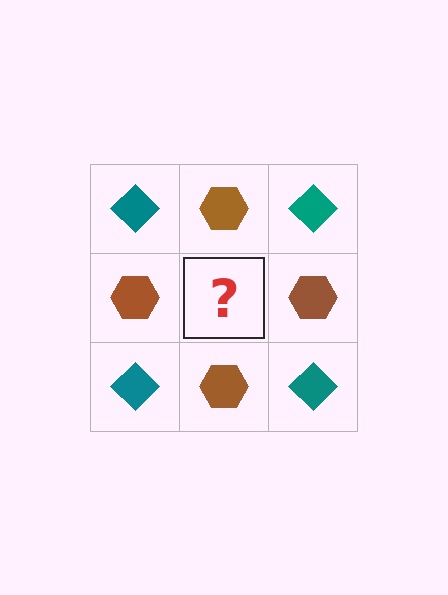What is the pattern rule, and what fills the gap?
The rule is that it alternates teal diamond and brown hexagon in a checkerboard pattern. The gap should be filled with a teal diamond.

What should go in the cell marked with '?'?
The missing cell should contain a teal diamond.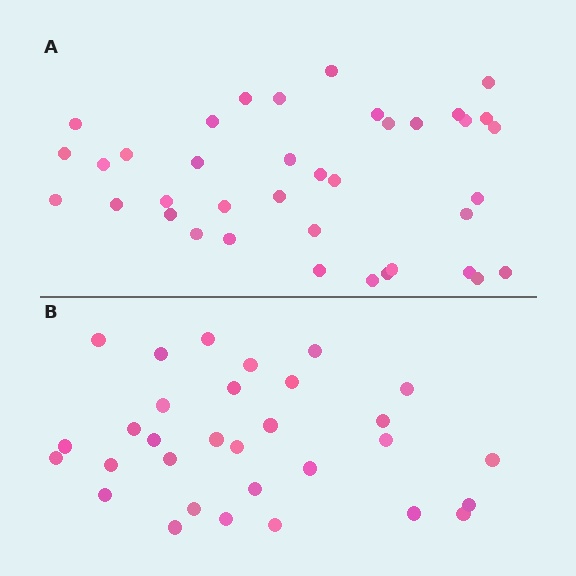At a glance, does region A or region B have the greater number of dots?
Region A (the top region) has more dots.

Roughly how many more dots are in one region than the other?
Region A has roughly 8 or so more dots than region B.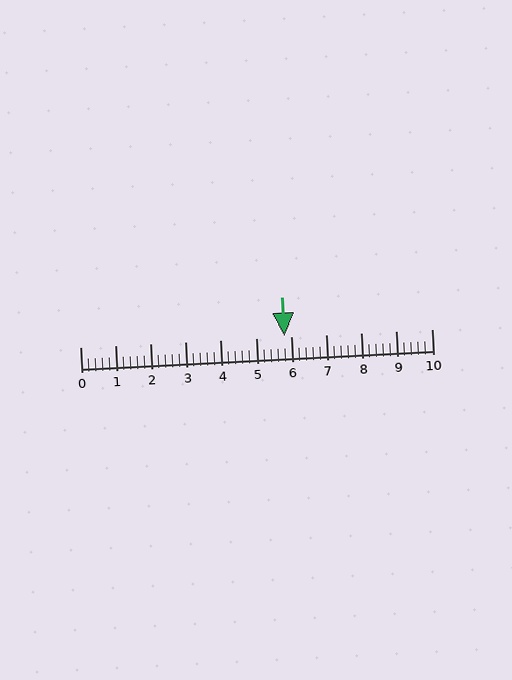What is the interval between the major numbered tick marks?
The major tick marks are spaced 1 units apart.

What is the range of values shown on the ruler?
The ruler shows values from 0 to 10.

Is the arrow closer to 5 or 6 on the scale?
The arrow is closer to 6.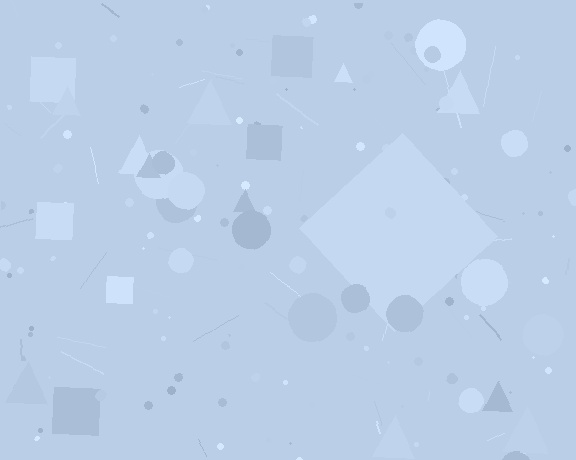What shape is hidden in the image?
A diamond is hidden in the image.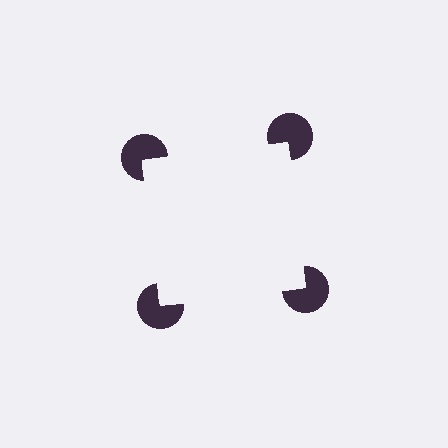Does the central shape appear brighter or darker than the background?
It typically appears slightly brighter than the background, even though no actual brightness change is drawn.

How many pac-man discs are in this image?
There are 4 — one at each vertex of the illusory square.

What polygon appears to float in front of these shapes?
An illusory square — its edges are inferred from the aligned wedge cuts in the pac-man discs, not physically drawn.